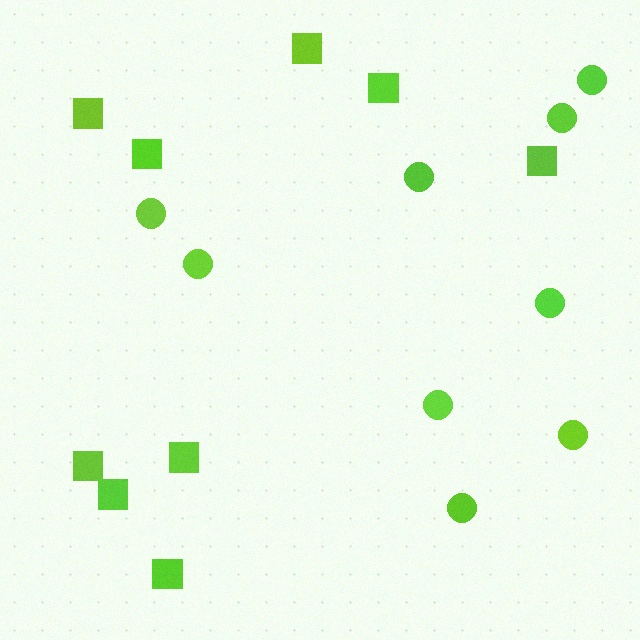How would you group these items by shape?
There are 2 groups: one group of circles (9) and one group of squares (9).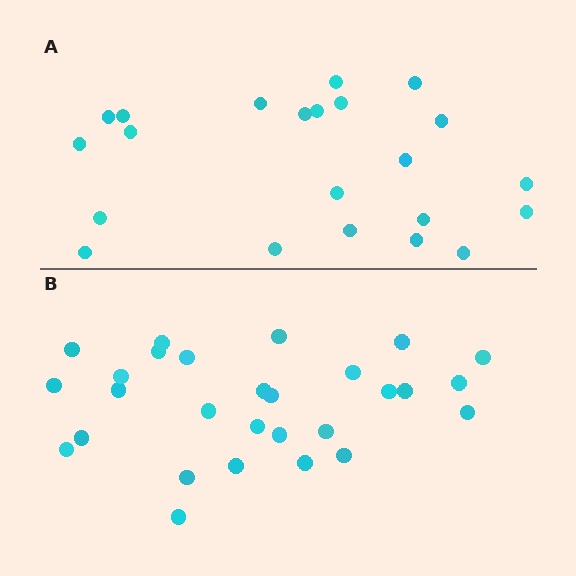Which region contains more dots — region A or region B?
Region B (the bottom region) has more dots.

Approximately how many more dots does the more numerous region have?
Region B has about 6 more dots than region A.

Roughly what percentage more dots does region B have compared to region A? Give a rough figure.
About 25% more.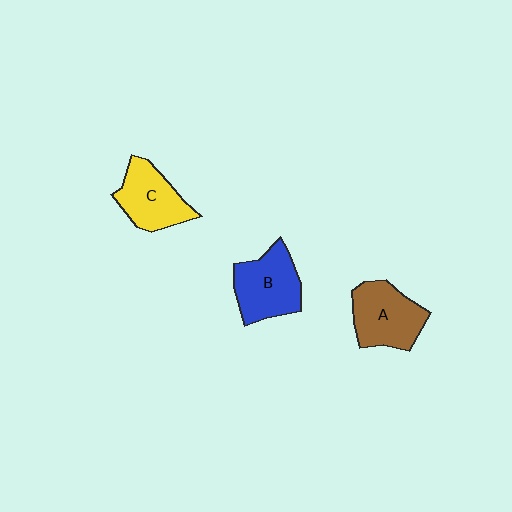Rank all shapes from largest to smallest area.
From largest to smallest: B (blue), A (brown), C (yellow).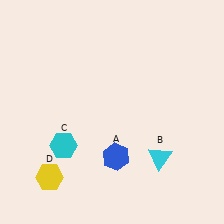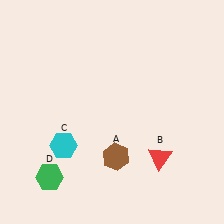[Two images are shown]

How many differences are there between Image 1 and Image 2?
There are 3 differences between the two images.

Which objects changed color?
A changed from blue to brown. B changed from cyan to red. D changed from yellow to green.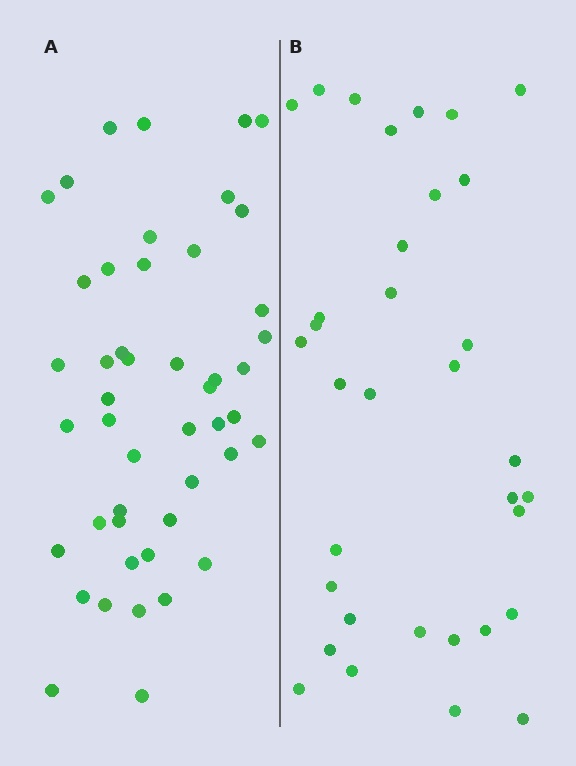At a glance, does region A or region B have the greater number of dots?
Region A (the left region) has more dots.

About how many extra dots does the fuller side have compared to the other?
Region A has approximately 15 more dots than region B.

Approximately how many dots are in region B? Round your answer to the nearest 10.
About 30 dots. (The exact count is 34, which rounds to 30.)